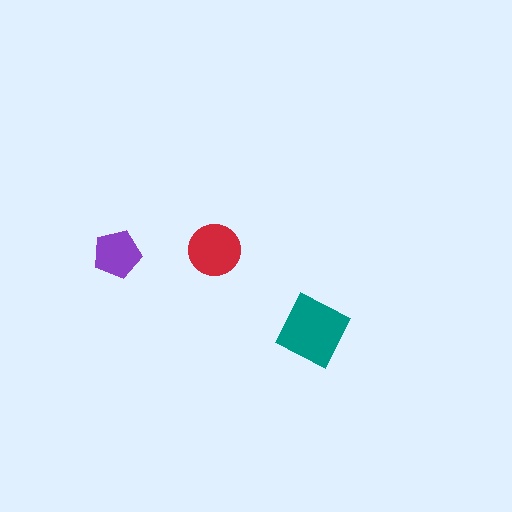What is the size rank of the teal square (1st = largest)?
1st.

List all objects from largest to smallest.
The teal square, the red circle, the purple pentagon.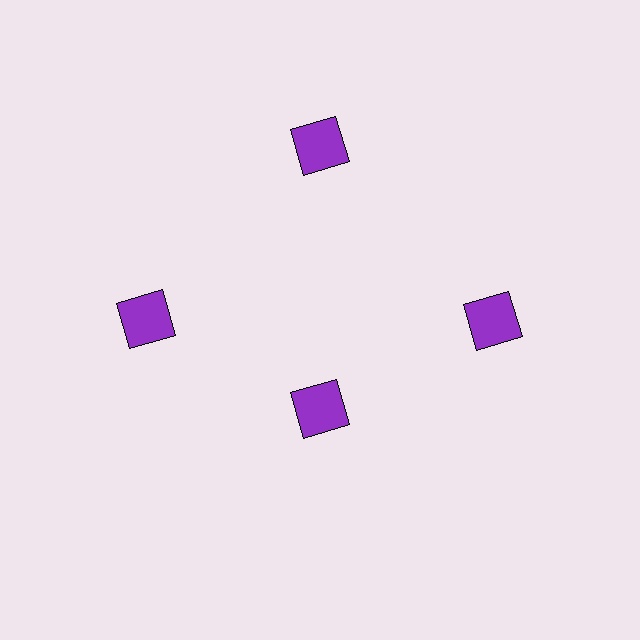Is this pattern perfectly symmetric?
No. The 4 purple squares are arranged in a ring, but one element near the 6 o'clock position is pulled inward toward the center, breaking the 4-fold rotational symmetry.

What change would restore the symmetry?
The symmetry would be restored by moving it outward, back onto the ring so that all 4 squares sit at equal angles and equal distance from the center.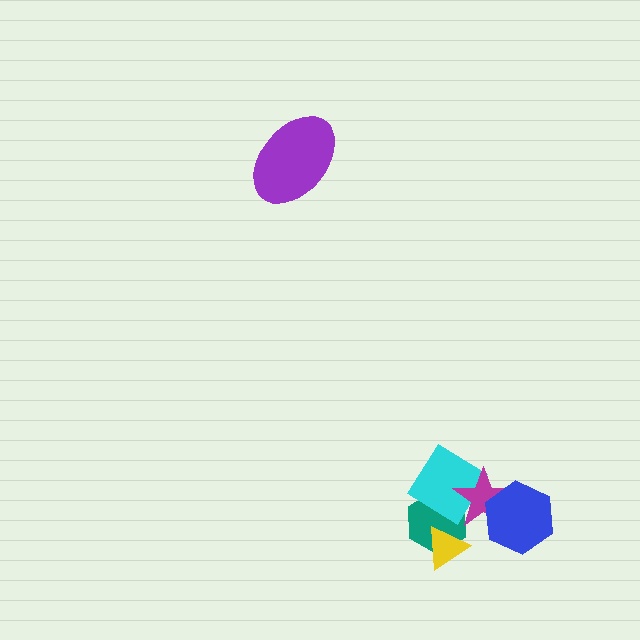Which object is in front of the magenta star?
The blue hexagon is in front of the magenta star.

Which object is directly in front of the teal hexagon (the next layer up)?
The cyan diamond is directly in front of the teal hexagon.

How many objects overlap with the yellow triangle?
1 object overlaps with the yellow triangle.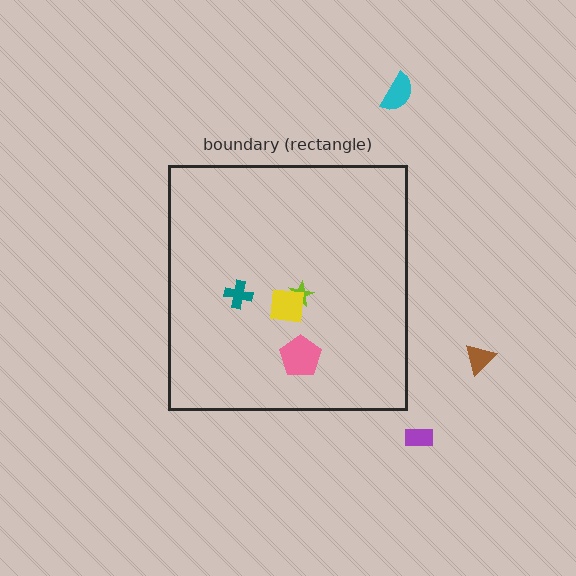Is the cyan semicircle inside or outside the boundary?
Outside.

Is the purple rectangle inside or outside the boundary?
Outside.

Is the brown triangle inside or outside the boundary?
Outside.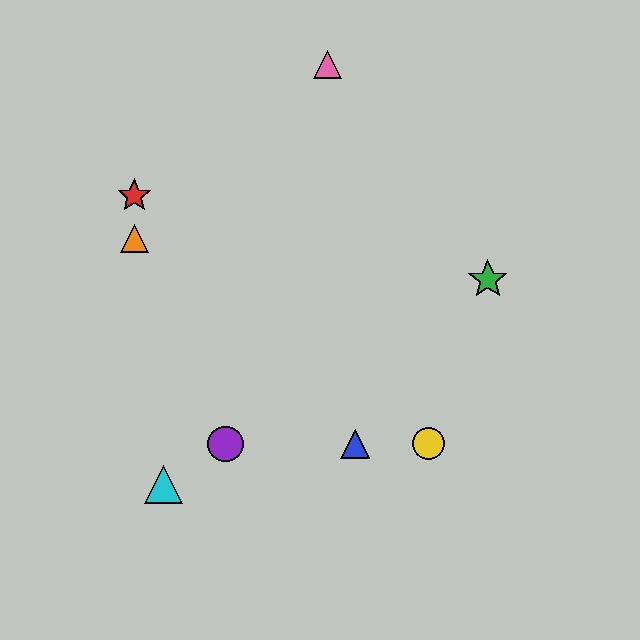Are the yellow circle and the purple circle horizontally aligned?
Yes, both are at y≈444.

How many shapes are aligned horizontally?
3 shapes (the blue triangle, the yellow circle, the purple circle) are aligned horizontally.